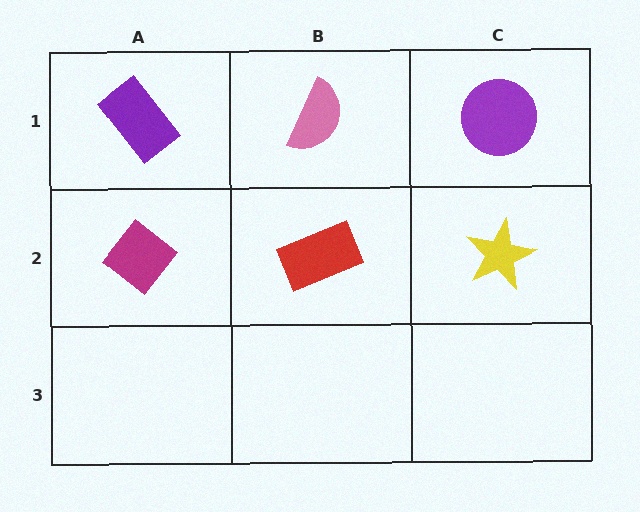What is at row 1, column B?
A pink semicircle.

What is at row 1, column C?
A purple circle.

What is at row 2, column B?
A red rectangle.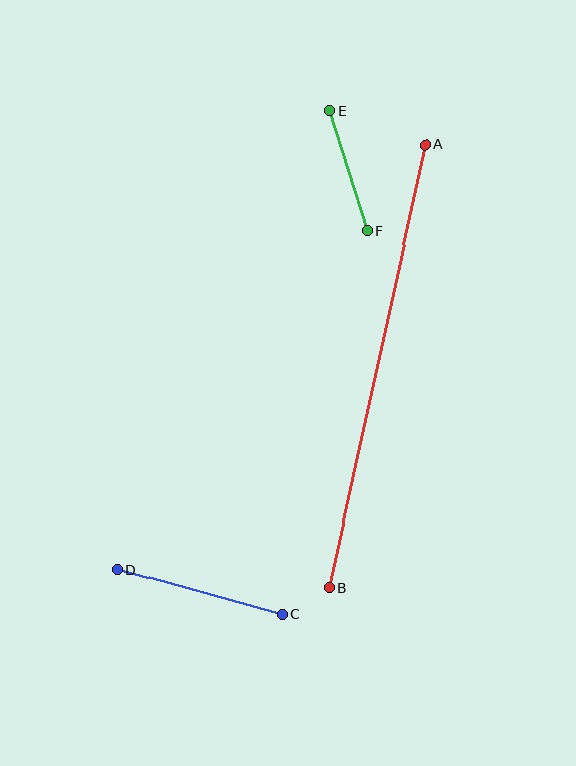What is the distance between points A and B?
The distance is approximately 454 pixels.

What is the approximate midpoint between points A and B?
The midpoint is at approximately (377, 366) pixels.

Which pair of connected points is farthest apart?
Points A and B are farthest apart.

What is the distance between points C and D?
The distance is approximately 171 pixels.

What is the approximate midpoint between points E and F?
The midpoint is at approximately (349, 171) pixels.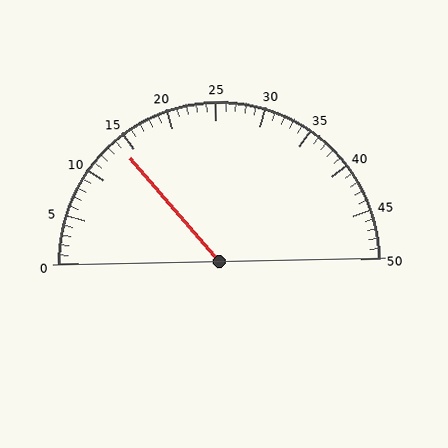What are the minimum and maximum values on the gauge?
The gauge ranges from 0 to 50.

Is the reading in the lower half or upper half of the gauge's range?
The reading is in the lower half of the range (0 to 50).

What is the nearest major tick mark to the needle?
The nearest major tick mark is 15.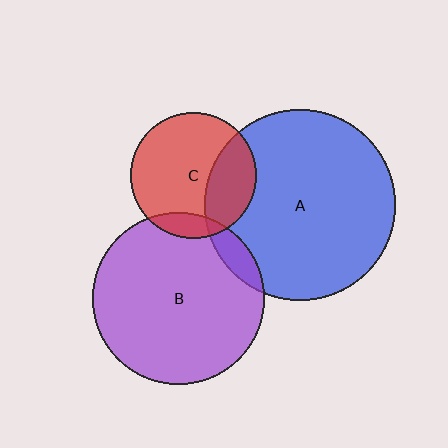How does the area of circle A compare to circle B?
Approximately 1.2 times.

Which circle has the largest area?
Circle A (blue).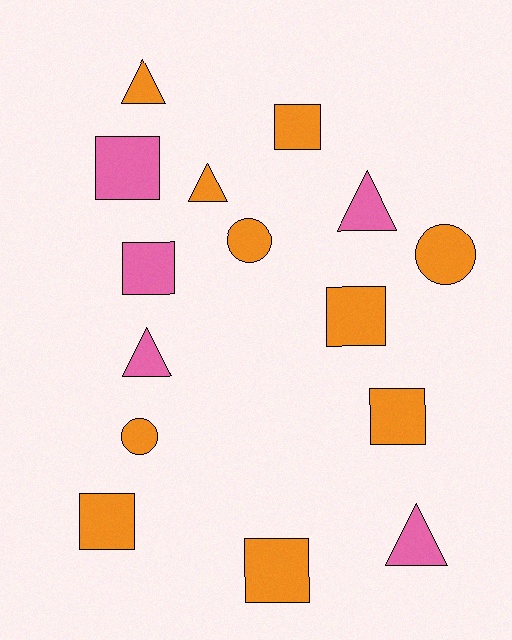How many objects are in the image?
There are 15 objects.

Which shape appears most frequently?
Square, with 7 objects.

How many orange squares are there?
There are 5 orange squares.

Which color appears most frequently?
Orange, with 10 objects.